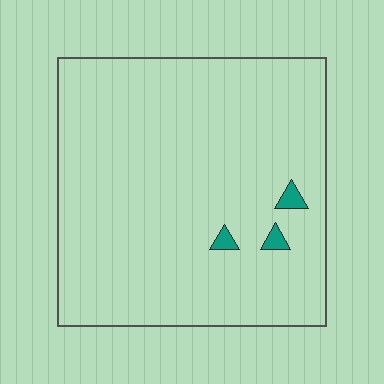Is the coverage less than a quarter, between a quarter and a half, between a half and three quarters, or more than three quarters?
Less than a quarter.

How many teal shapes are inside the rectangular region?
3.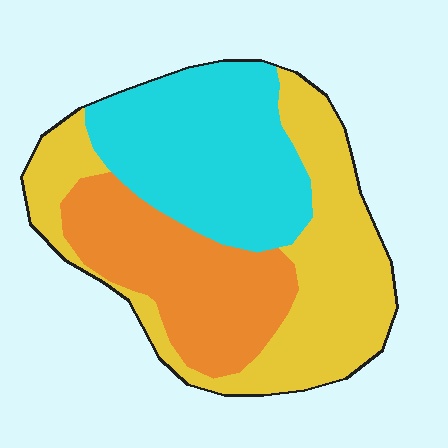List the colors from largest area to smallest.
From largest to smallest: yellow, cyan, orange.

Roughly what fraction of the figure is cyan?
Cyan covers 34% of the figure.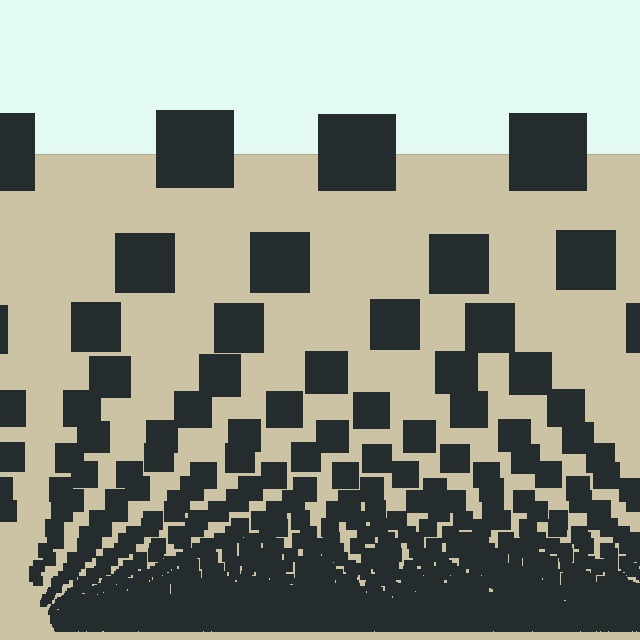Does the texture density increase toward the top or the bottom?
Density increases toward the bottom.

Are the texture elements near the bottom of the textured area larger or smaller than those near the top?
Smaller. The gradient is inverted — elements near the bottom are smaller and denser.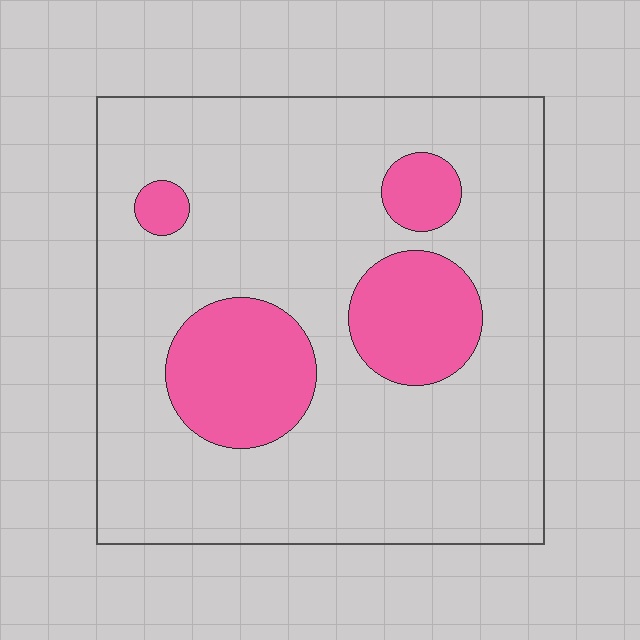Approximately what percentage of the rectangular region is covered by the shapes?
Approximately 20%.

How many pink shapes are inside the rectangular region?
4.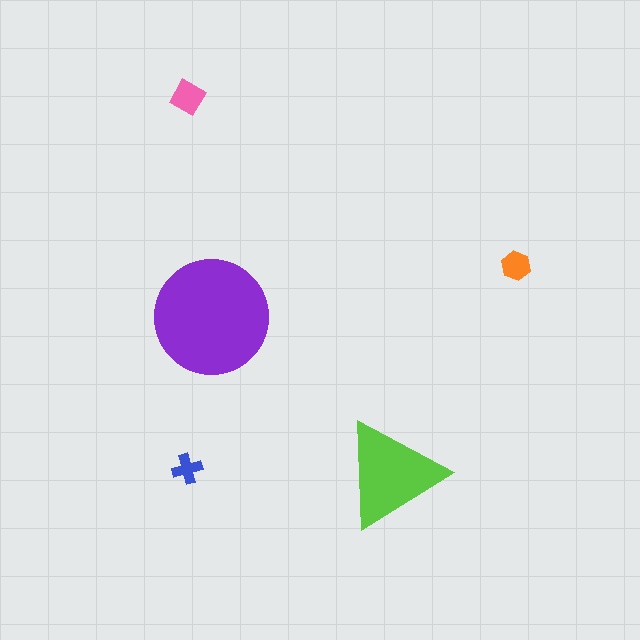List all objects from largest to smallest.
The purple circle, the lime triangle, the pink square, the orange hexagon, the blue cross.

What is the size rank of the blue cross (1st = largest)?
5th.